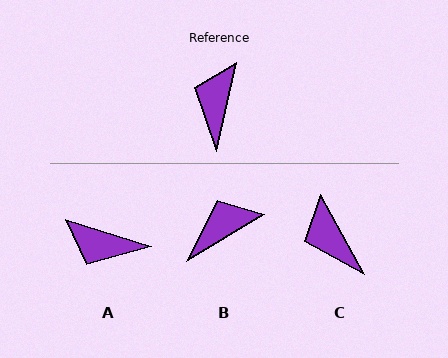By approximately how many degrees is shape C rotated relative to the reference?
Approximately 42 degrees counter-clockwise.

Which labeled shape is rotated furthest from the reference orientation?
A, about 86 degrees away.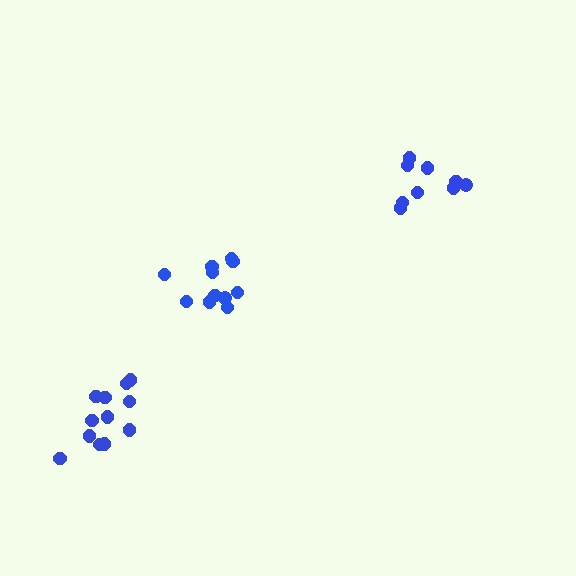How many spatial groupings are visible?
There are 3 spatial groupings.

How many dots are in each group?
Group 1: 11 dots, Group 2: 9 dots, Group 3: 12 dots (32 total).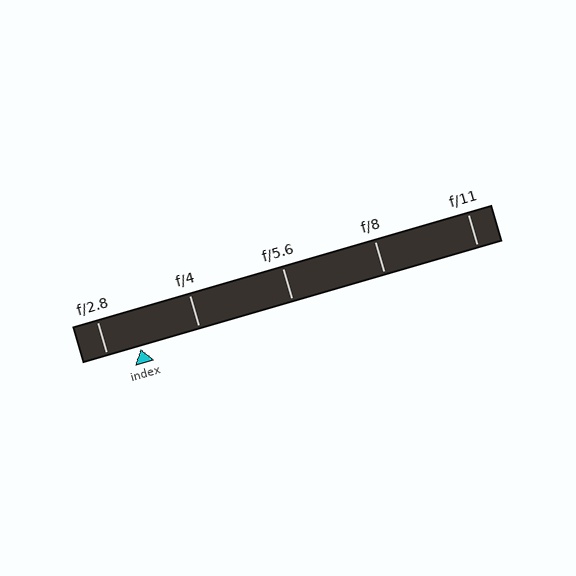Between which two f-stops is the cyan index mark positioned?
The index mark is between f/2.8 and f/4.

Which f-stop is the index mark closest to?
The index mark is closest to f/2.8.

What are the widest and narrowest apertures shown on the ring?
The widest aperture shown is f/2.8 and the narrowest is f/11.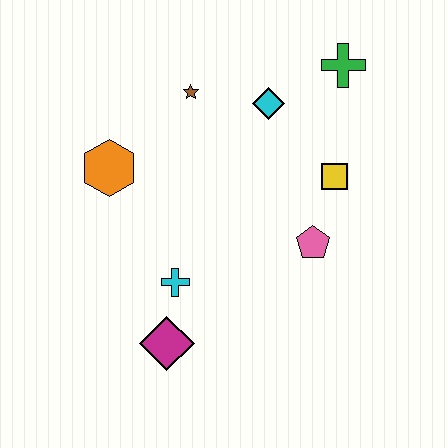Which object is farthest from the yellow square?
The magenta diamond is farthest from the yellow square.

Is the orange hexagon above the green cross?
No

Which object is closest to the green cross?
The cyan diamond is closest to the green cross.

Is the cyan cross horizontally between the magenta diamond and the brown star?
Yes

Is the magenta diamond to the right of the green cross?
No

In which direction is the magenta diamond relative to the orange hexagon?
The magenta diamond is below the orange hexagon.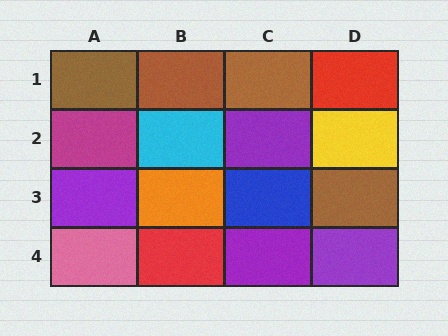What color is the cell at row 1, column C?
Brown.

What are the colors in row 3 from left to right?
Purple, orange, blue, brown.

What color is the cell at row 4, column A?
Pink.